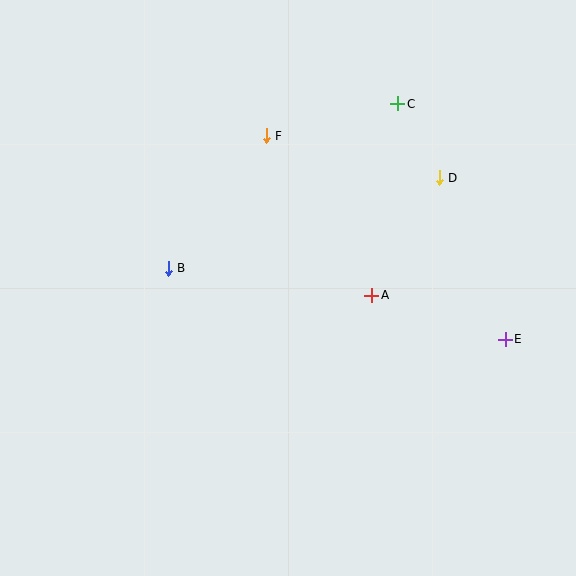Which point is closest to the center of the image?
Point A at (372, 295) is closest to the center.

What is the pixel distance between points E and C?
The distance between E and C is 259 pixels.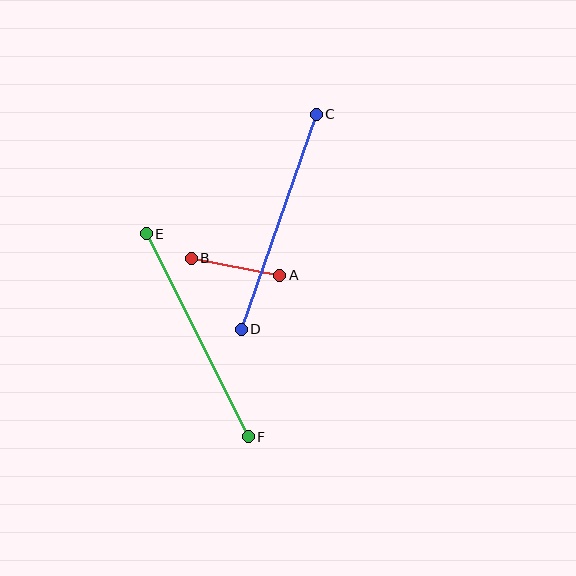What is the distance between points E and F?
The distance is approximately 227 pixels.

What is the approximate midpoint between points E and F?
The midpoint is at approximately (197, 335) pixels.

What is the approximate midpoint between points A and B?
The midpoint is at approximately (236, 267) pixels.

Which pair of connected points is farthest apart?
Points C and D are farthest apart.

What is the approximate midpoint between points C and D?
The midpoint is at approximately (279, 222) pixels.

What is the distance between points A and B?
The distance is approximately 90 pixels.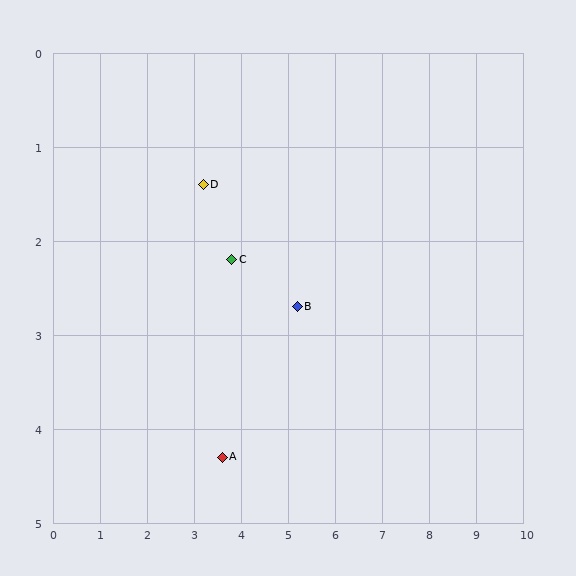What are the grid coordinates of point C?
Point C is at approximately (3.8, 2.2).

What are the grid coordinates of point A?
Point A is at approximately (3.6, 4.3).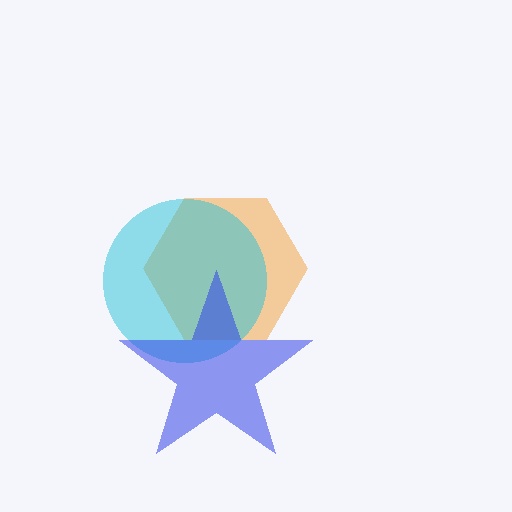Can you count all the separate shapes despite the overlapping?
Yes, there are 3 separate shapes.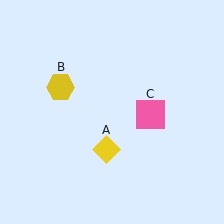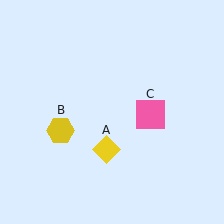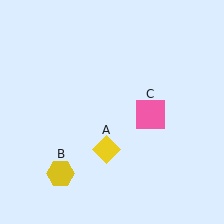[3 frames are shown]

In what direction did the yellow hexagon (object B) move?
The yellow hexagon (object B) moved down.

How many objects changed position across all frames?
1 object changed position: yellow hexagon (object B).